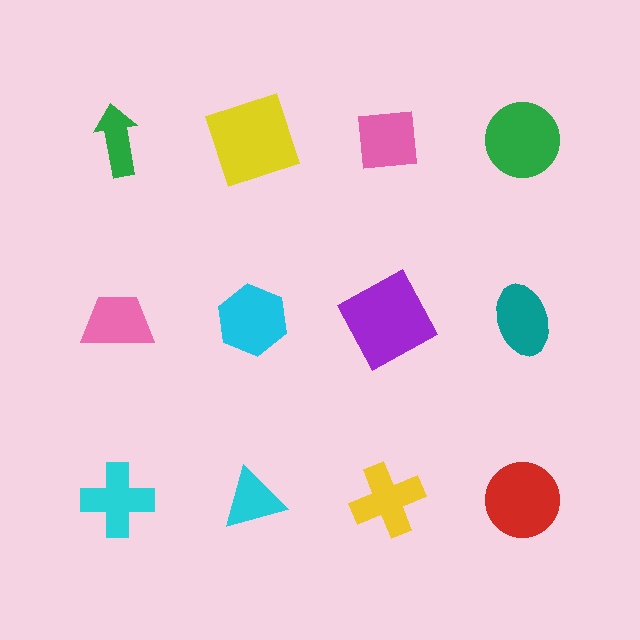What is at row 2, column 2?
A cyan hexagon.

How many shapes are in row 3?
4 shapes.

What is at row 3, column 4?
A red circle.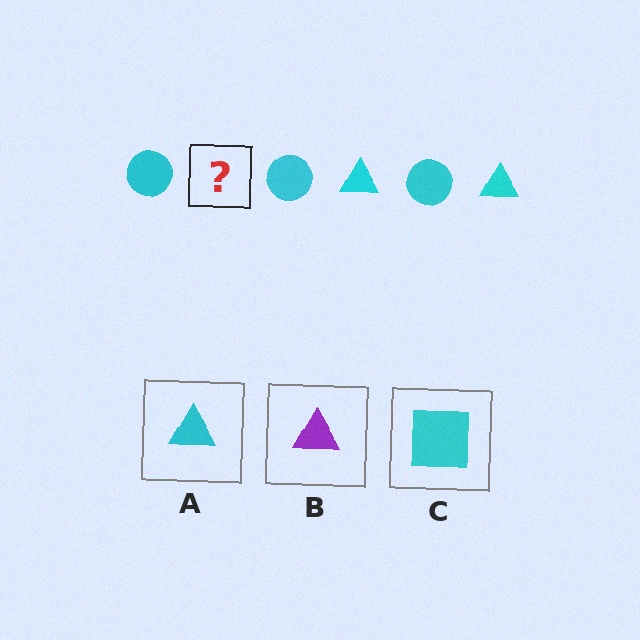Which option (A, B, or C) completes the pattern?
A.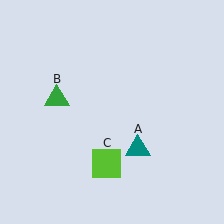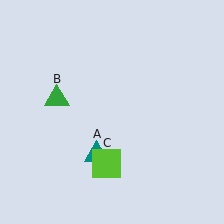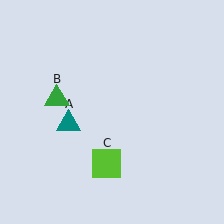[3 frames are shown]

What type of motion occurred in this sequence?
The teal triangle (object A) rotated clockwise around the center of the scene.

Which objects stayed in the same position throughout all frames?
Green triangle (object B) and lime square (object C) remained stationary.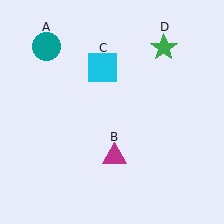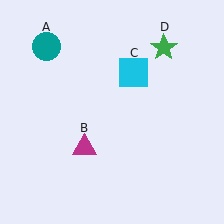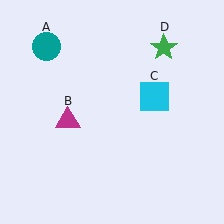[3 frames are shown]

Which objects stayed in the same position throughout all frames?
Teal circle (object A) and green star (object D) remained stationary.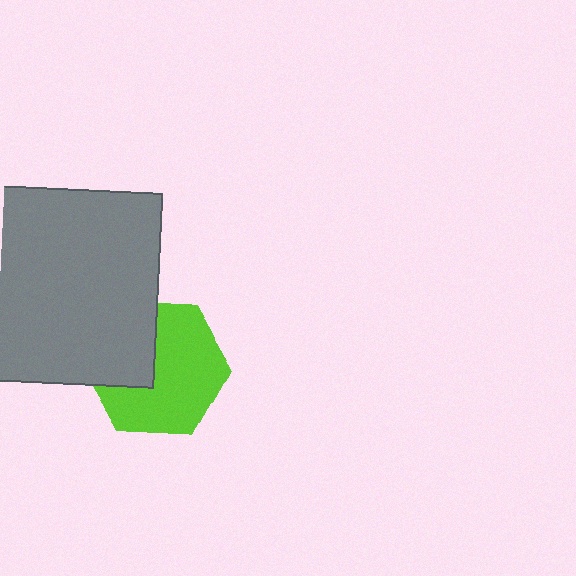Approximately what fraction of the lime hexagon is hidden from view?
Roughly 34% of the lime hexagon is hidden behind the gray square.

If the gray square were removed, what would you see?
You would see the complete lime hexagon.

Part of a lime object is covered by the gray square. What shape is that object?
It is a hexagon.